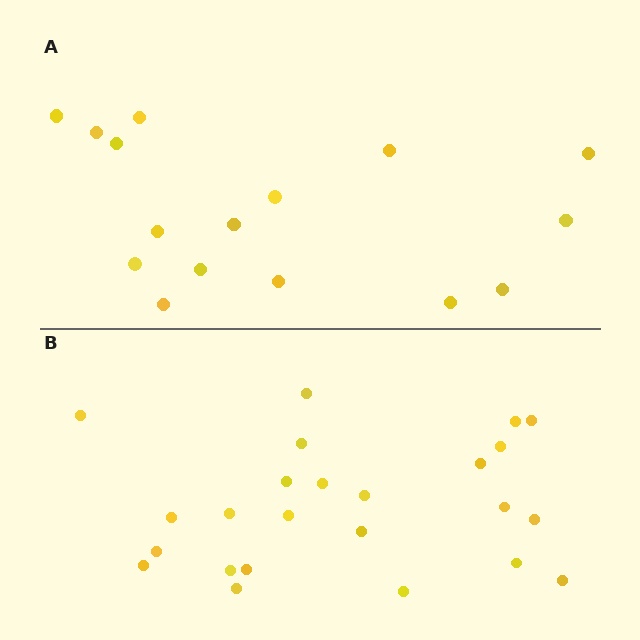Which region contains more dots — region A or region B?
Region B (the bottom region) has more dots.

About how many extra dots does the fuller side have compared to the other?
Region B has roughly 8 or so more dots than region A.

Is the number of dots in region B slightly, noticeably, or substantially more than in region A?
Region B has substantially more. The ratio is roughly 1.5 to 1.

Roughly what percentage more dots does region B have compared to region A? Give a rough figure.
About 50% more.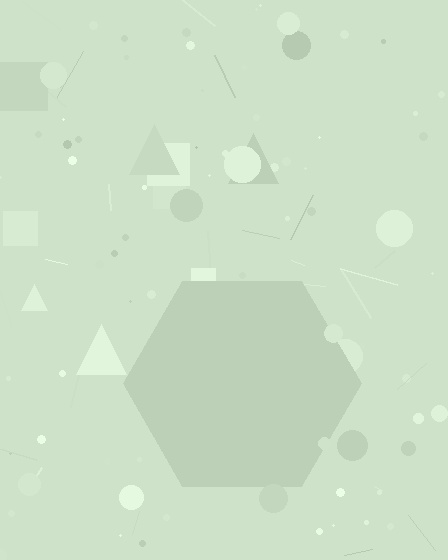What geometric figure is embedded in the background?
A hexagon is embedded in the background.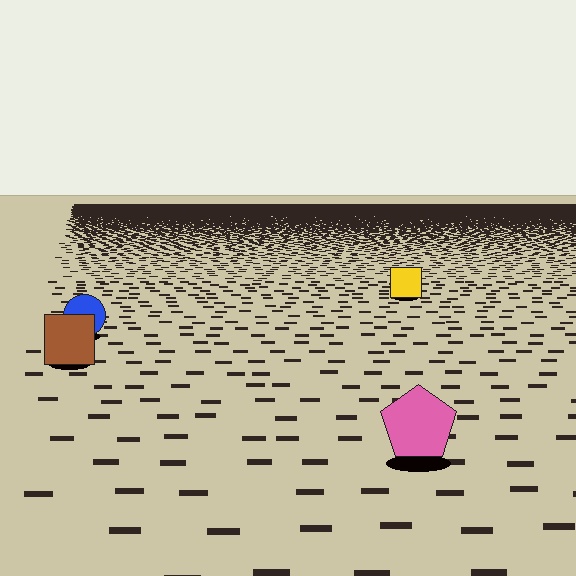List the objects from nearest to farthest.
From nearest to farthest: the pink pentagon, the brown square, the blue circle, the yellow square.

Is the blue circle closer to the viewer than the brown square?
No. The brown square is closer — you can tell from the texture gradient: the ground texture is coarser near it.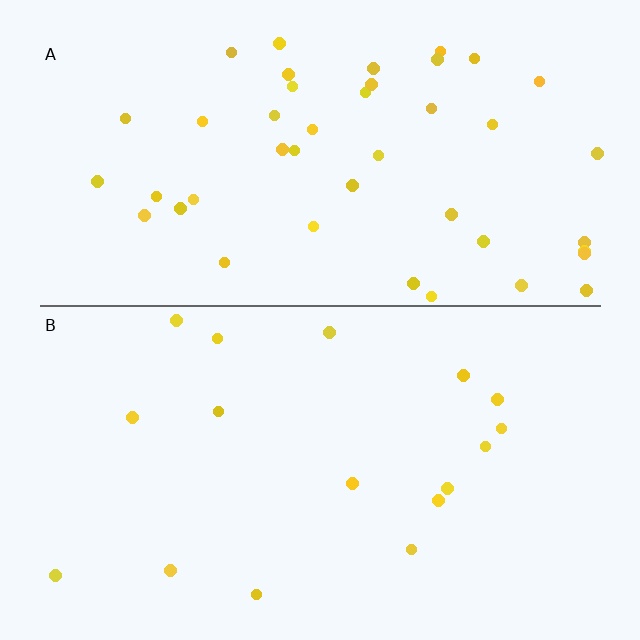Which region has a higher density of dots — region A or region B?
A (the top).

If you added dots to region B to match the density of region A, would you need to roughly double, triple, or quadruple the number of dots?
Approximately triple.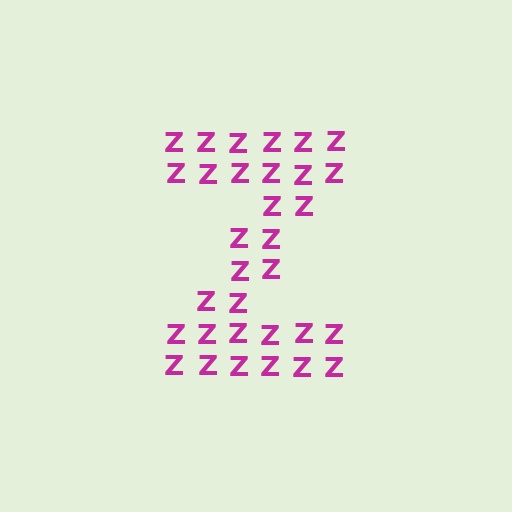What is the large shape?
The large shape is the letter Z.